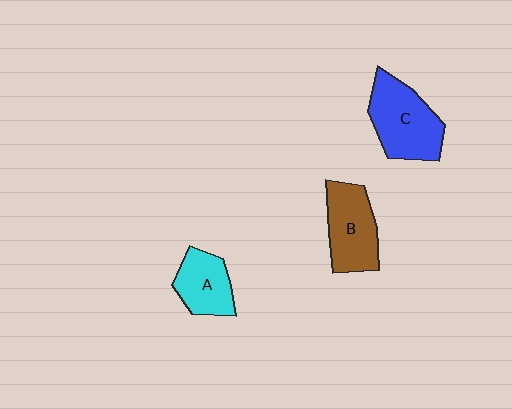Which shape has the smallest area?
Shape A (cyan).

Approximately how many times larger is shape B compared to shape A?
Approximately 1.3 times.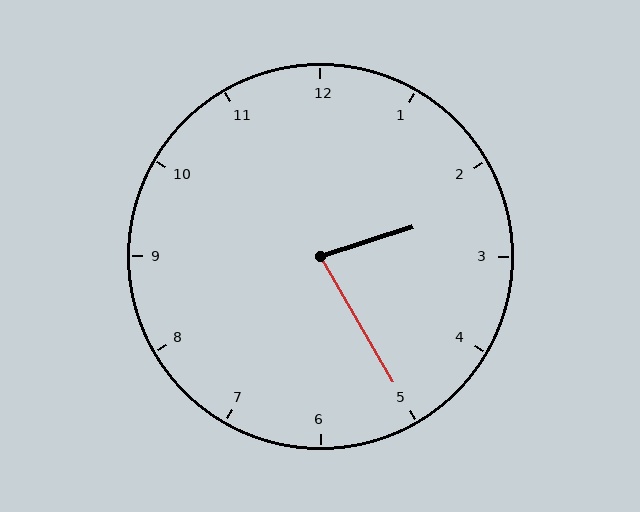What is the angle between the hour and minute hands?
Approximately 78 degrees.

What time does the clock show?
2:25.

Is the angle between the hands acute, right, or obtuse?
It is acute.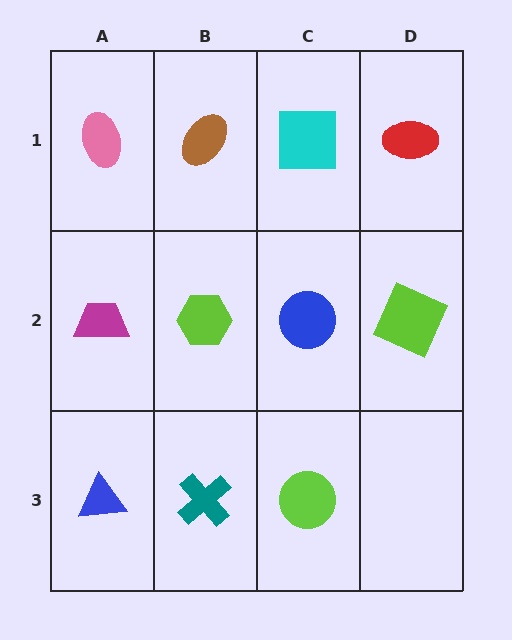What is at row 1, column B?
A brown ellipse.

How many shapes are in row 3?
3 shapes.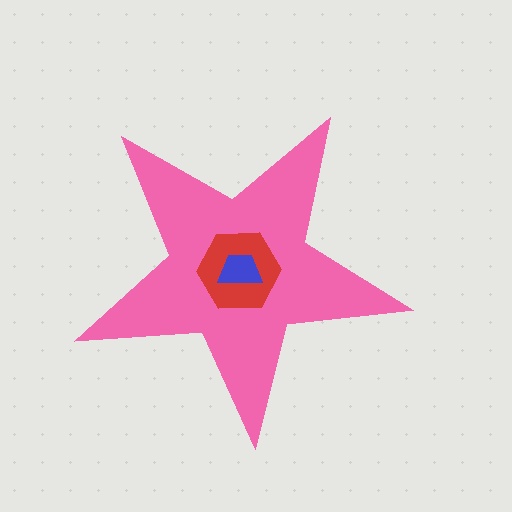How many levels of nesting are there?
3.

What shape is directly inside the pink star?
The red hexagon.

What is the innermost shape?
The blue trapezoid.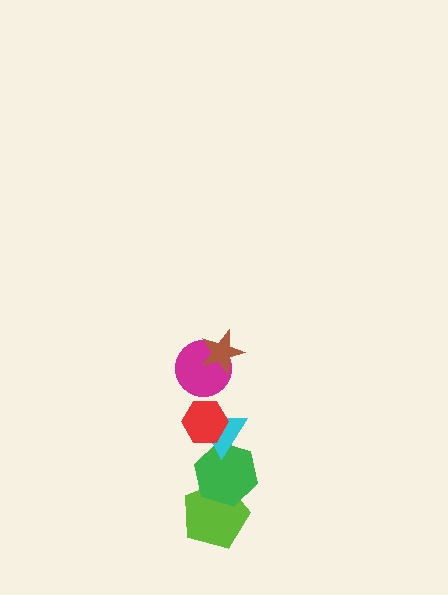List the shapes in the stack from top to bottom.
From top to bottom: the brown star, the magenta circle, the red hexagon, the cyan triangle, the green hexagon, the lime pentagon.